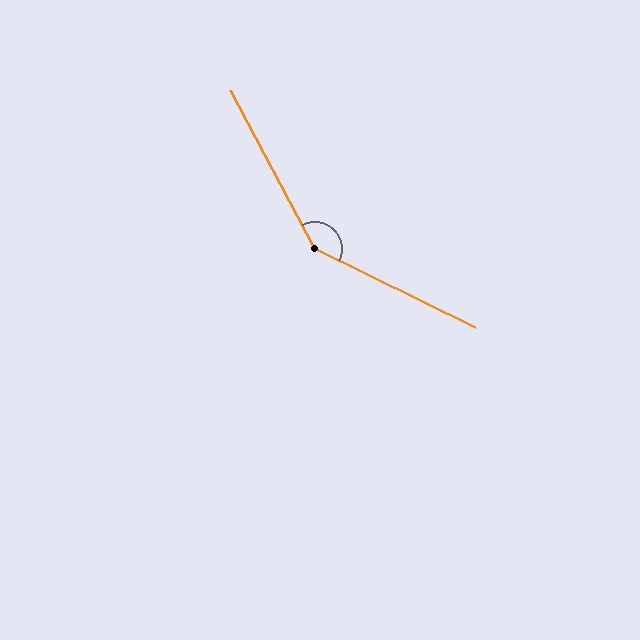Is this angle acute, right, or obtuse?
It is obtuse.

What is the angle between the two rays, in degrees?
Approximately 144 degrees.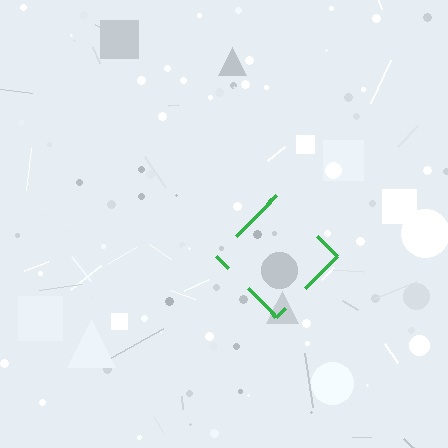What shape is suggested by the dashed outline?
The dashed outline suggests a diamond.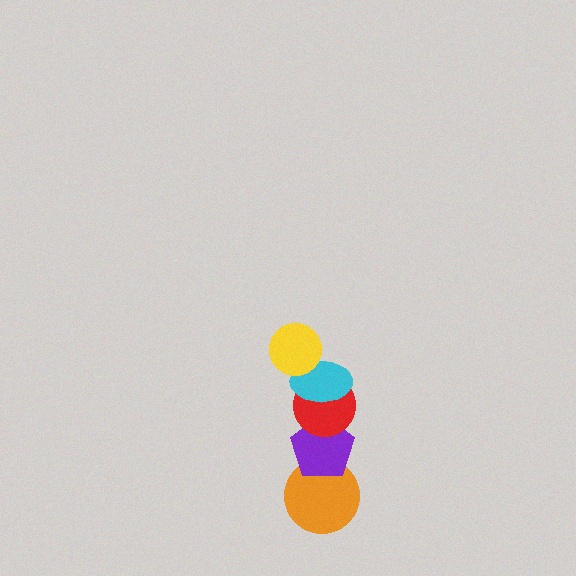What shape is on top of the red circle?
The cyan ellipse is on top of the red circle.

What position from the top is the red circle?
The red circle is 3rd from the top.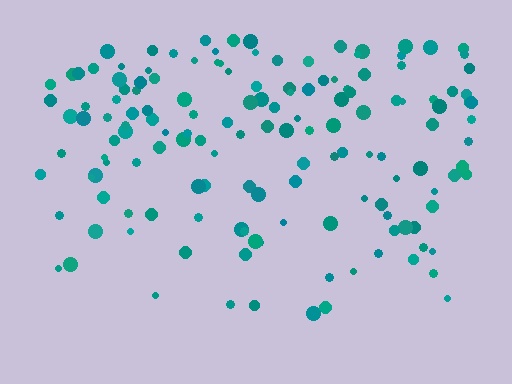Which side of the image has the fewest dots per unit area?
The bottom.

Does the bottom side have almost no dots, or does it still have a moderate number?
Still a moderate number, just noticeably fewer than the top.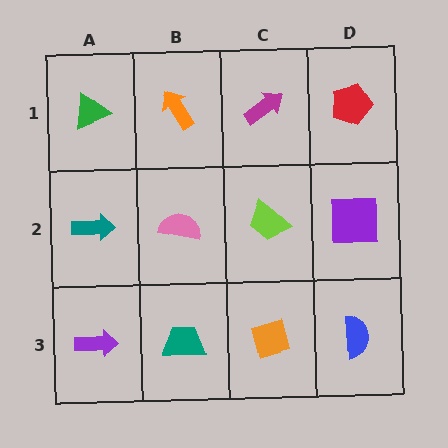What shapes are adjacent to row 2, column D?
A red pentagon (row 1, column D), a blue semicircle (row 3, column D), a lime trapezoid (row 2, column C).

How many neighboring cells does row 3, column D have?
2.